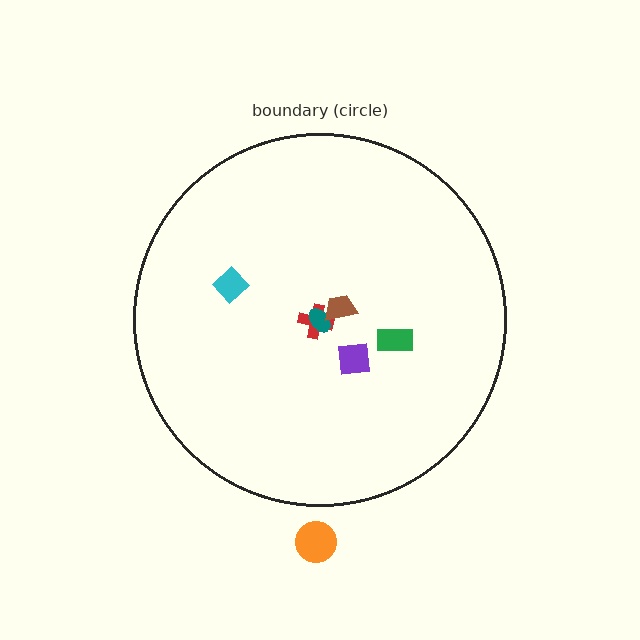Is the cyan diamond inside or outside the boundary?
Inside.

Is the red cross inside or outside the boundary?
Inside.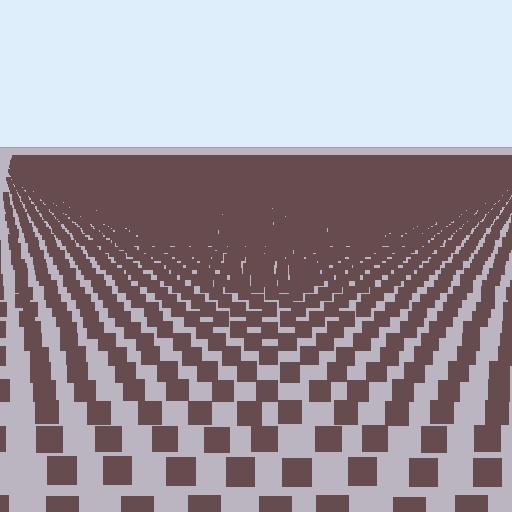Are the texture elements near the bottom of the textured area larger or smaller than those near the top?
Larger. Near the bottom, elements are closer to the viewer and appear at a bigger on-screen size.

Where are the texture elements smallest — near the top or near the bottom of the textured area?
Near the top.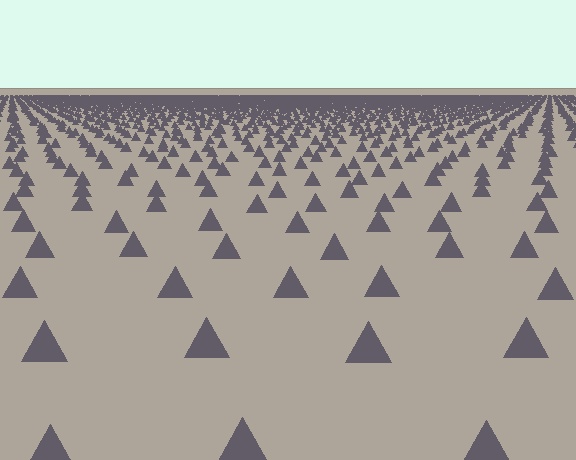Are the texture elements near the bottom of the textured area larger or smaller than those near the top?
Larger. Near the bottom, elements are closer to the viewer and appear at a bigger on-screen size.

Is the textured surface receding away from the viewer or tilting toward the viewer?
The surface is receding away from the viewer. Texture elements get smaller and denser toward the top.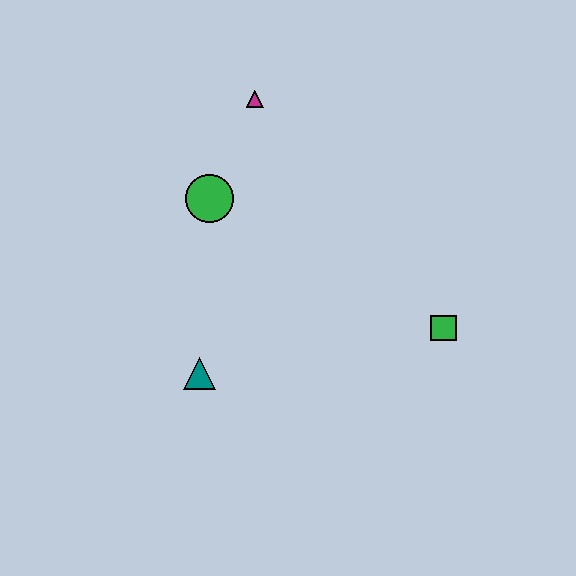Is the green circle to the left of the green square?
Yes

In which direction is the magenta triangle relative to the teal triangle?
The magenta triangle is above the teal triangle.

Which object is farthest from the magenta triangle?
The green square is farthest from the magenta triangle.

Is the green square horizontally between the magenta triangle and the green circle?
No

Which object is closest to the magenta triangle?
The green circle is closest to the magenta triangle.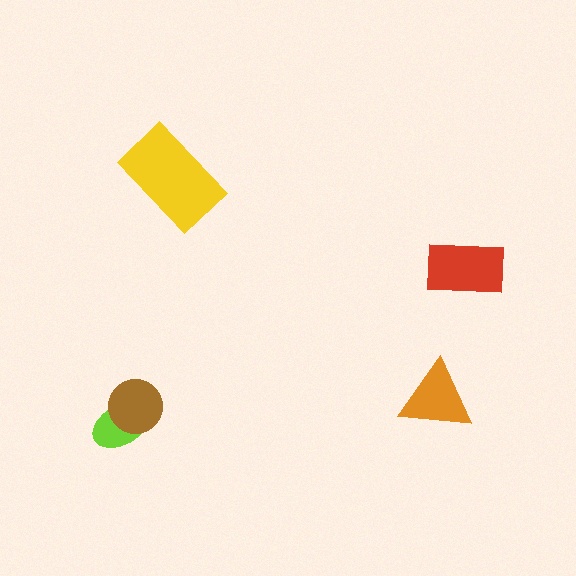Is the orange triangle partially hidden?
No, no other shape covers it.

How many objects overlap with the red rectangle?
0 objects overlap with the red rectangle.